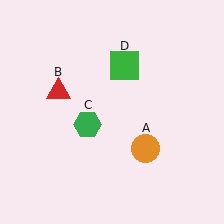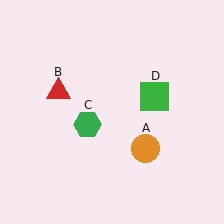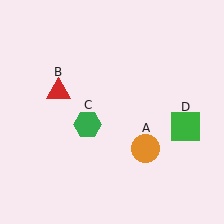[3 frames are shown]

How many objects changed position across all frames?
1 object changed position: green square (object D).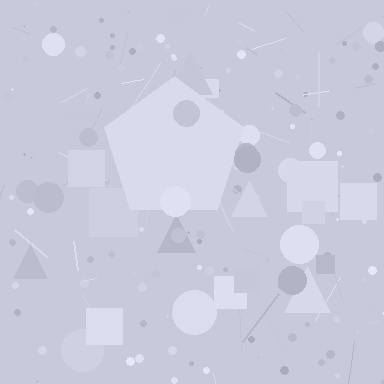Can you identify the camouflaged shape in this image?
The camouflaged shape is a pentagon.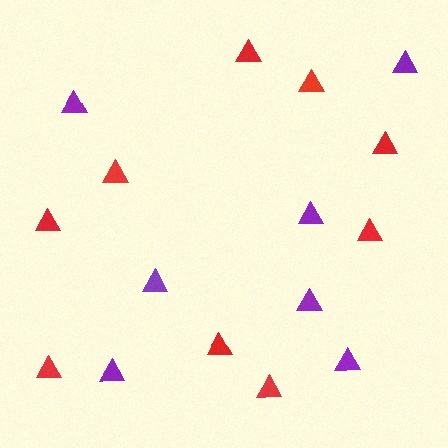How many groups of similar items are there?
There are 2 groups: one group of purple triangles (7) and one group of red triangles (9).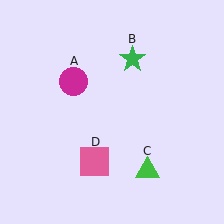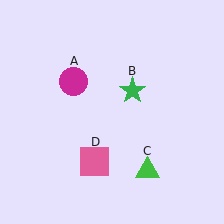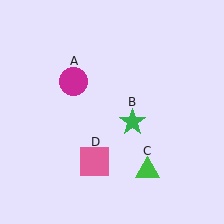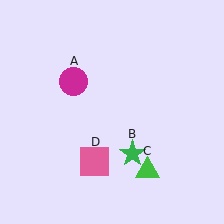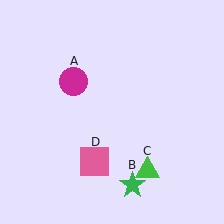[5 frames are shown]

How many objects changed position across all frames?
1 object changed position: green star (object B).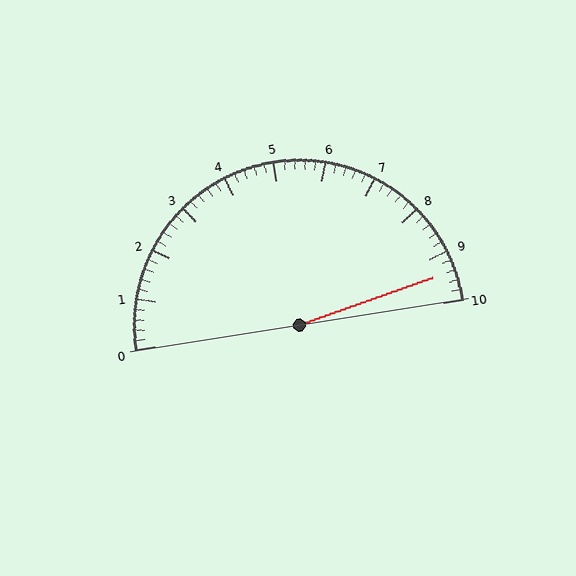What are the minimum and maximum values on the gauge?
The gauge ranges from 0 to 10.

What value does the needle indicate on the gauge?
The needle indicates approximately 9.4.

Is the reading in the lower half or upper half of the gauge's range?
The reading is in the upper half of the range (0 to 10).